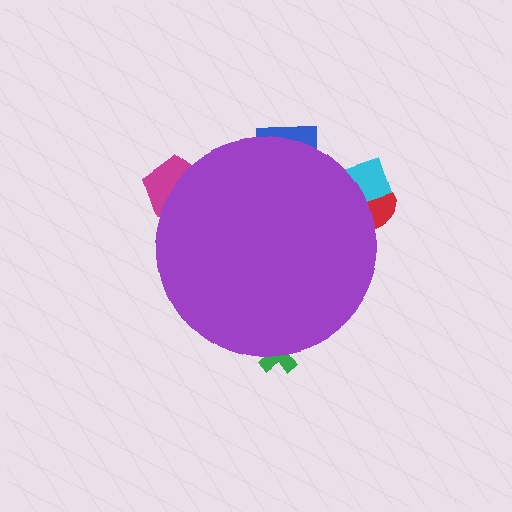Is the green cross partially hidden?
Yes, the green cross is partially hidden behind the purple circle.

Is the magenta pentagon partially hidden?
Yes, the magenta pentagon is partially hidden behind the purple circle.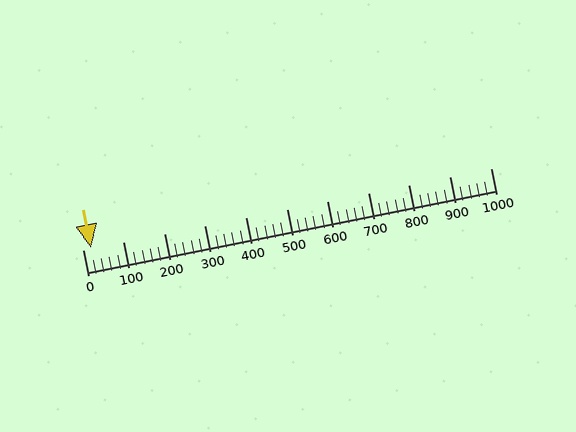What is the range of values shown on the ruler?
The ruler shows values from 0 to 1000.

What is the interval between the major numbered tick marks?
The major tick marks are spaced 100 units apart.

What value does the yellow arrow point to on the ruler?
The yellow arrow points to approximately 20.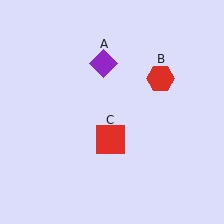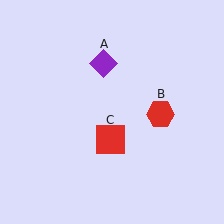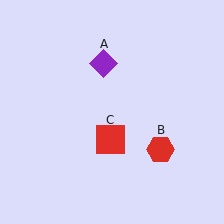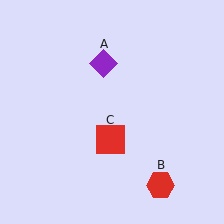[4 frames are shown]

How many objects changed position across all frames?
1 object changed position: red hexagon (object B).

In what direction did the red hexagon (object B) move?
The red hexagon (object B) moved down.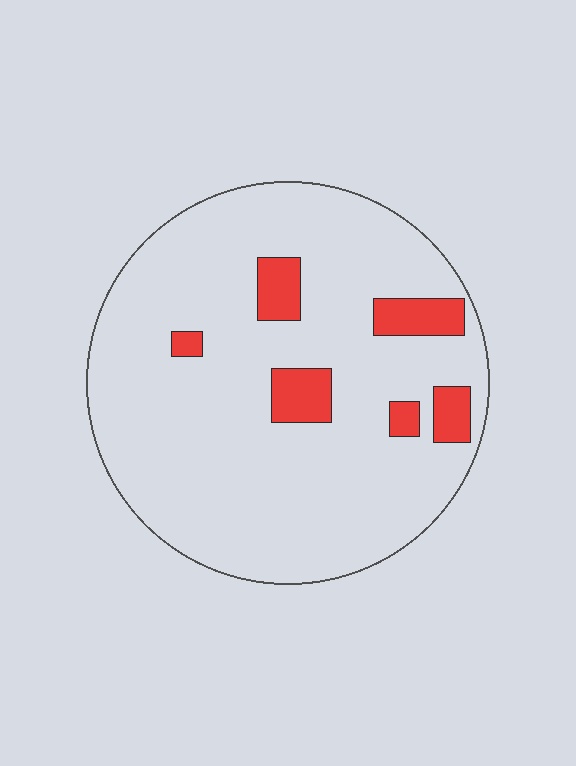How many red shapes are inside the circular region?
6.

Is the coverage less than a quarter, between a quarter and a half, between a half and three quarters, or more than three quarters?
Less than a quarter.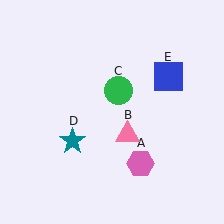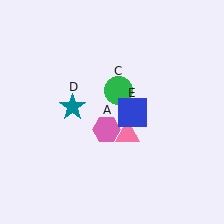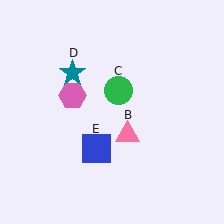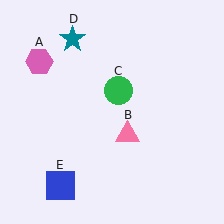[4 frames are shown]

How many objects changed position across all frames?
3 objects changed position: pink hexagon (object A), teal star (object D), blue square (object E).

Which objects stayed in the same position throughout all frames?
Pink triangle (object B) and green circle (object C) remained stationary.